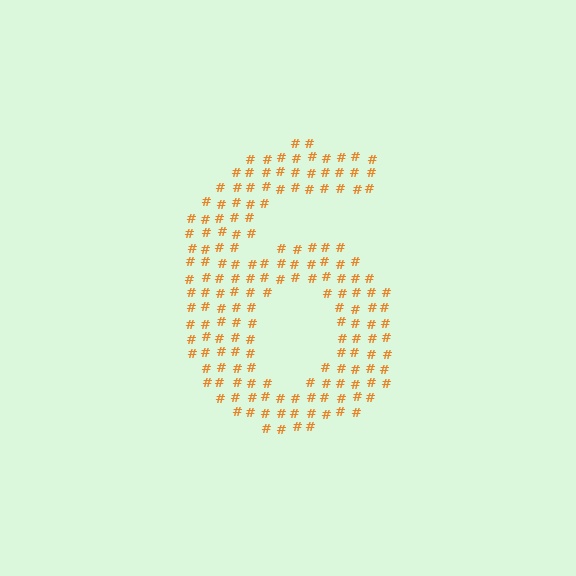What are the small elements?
The small elements are hash symbols.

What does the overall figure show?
The overall figure shows the digit 6.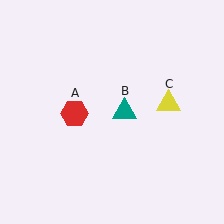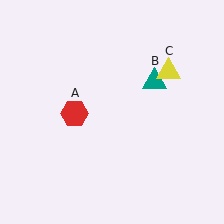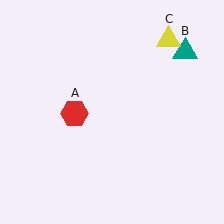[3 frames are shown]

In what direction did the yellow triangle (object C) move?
The yellow triangle (object C) moved up.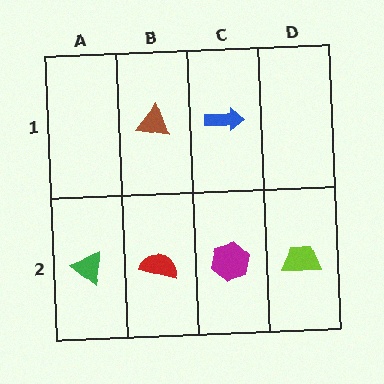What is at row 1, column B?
A brown triangle.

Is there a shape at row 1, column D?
No, that cell is empty.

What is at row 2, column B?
A red semicircle.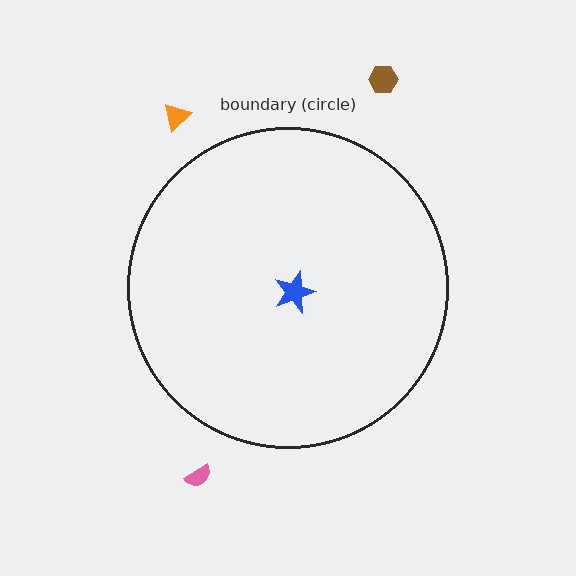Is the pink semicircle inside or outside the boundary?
Outside.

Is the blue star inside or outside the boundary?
Inside.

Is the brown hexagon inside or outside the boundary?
Outside.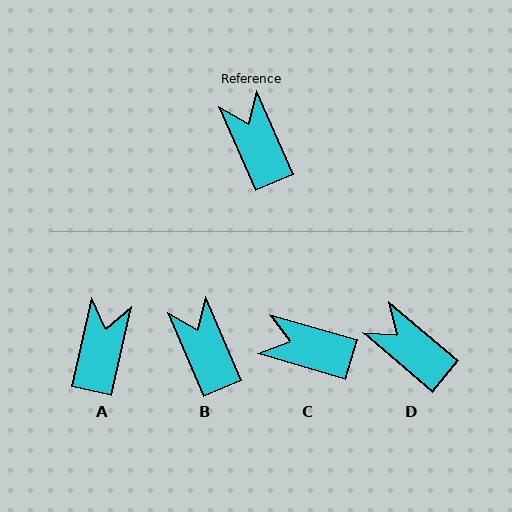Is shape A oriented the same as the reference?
No, it is off by about 36 degrees.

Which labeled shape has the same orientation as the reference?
B.